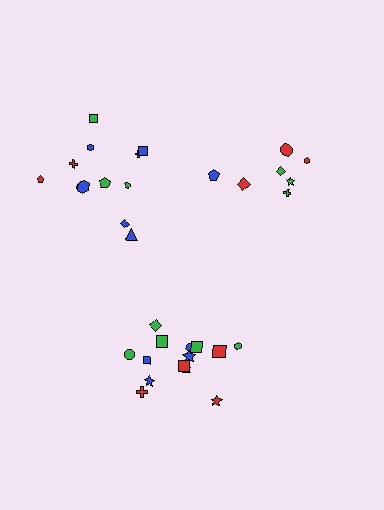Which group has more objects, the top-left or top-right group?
The top-left group.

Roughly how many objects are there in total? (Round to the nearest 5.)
Roughly 35 objects in total.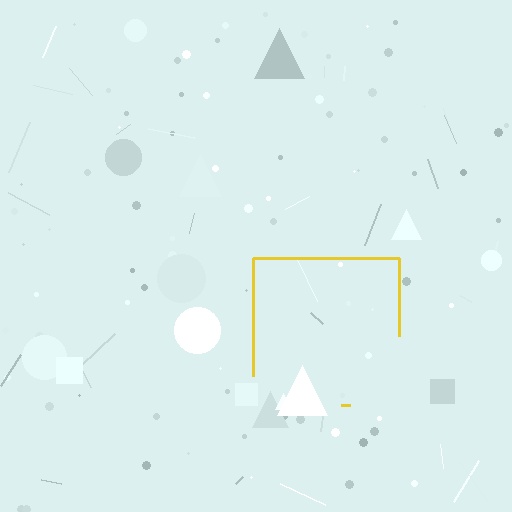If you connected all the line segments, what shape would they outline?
They would outline a square.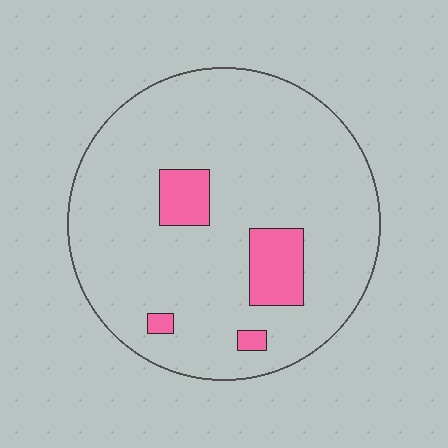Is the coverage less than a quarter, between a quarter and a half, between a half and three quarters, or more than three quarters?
Less than a quarter.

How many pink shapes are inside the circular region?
4.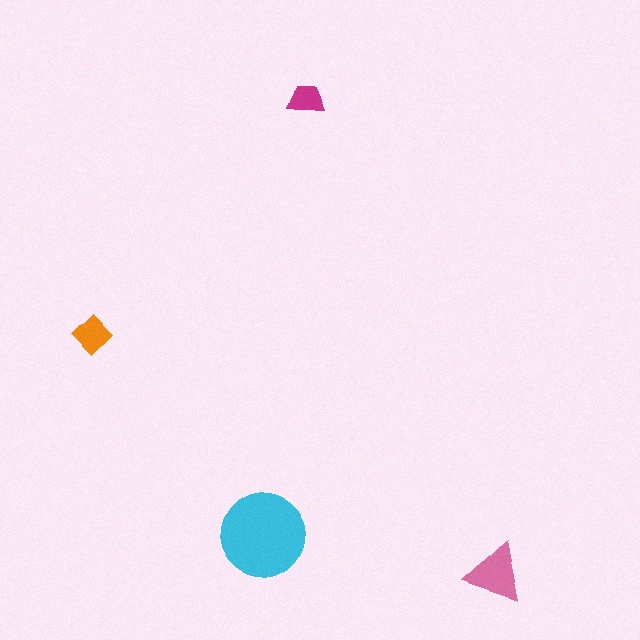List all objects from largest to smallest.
The cyan circle, the pink triangle, the orange diamond, the magenta trapezoid.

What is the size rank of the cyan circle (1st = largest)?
1st.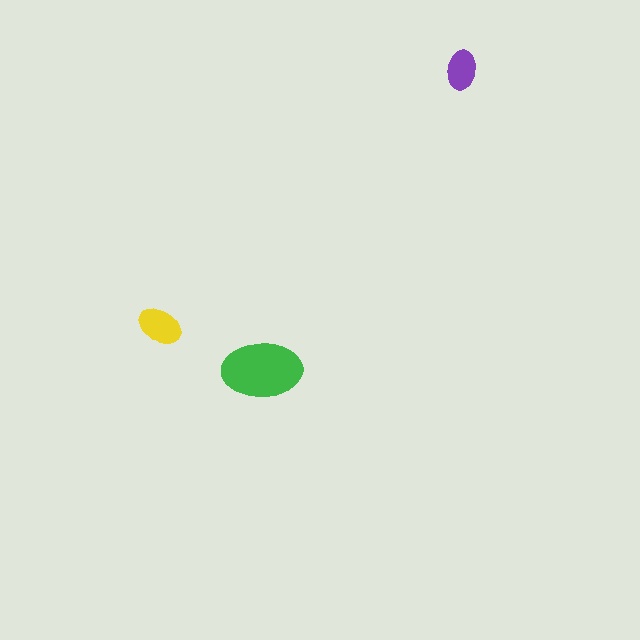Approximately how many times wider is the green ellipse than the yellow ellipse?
About 2 times wider.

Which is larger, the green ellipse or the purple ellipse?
The green one.